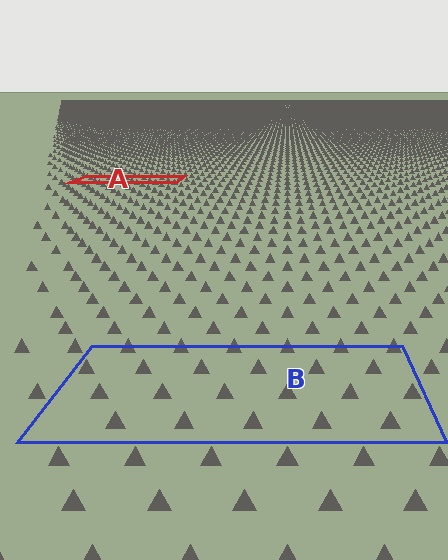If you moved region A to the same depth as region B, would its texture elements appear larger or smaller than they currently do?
They would appear larger. At a closer depth, the same texture elements are projected at a bigger on-screen size.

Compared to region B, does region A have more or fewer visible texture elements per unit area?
Region A has more texture elements per unit area — they are packed more densely because it is farther away.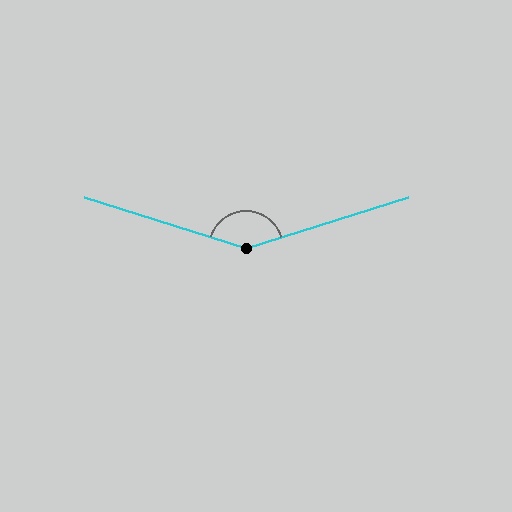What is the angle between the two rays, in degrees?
Approximately 145 degrees.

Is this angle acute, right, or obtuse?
It is obtuse.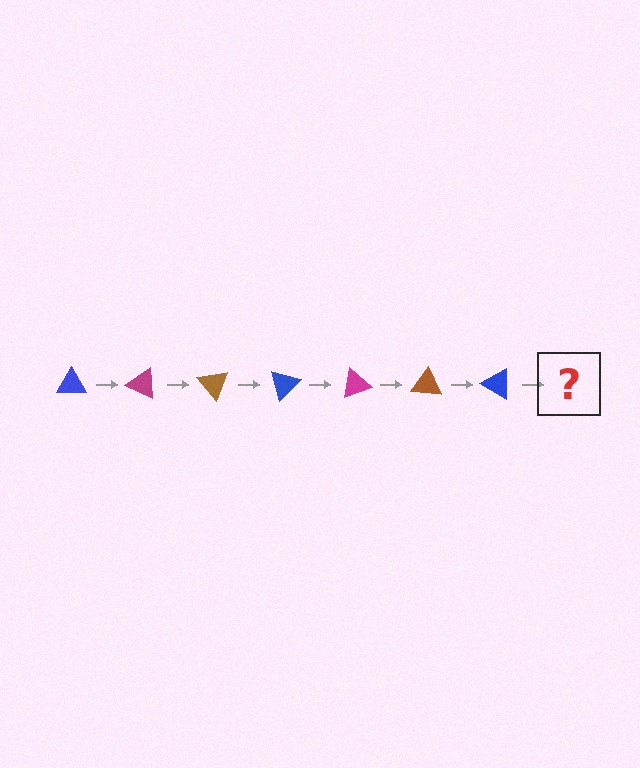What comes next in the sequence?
The next element should be a magenta triangle, rotated 175 degrees from the start.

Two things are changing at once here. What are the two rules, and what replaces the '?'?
The two rules are that it rotates 25 degrees each step and the color cycles through blue, magenta, and brown. The '?' should be a magenta triangle, rotated 175 degrees from the start.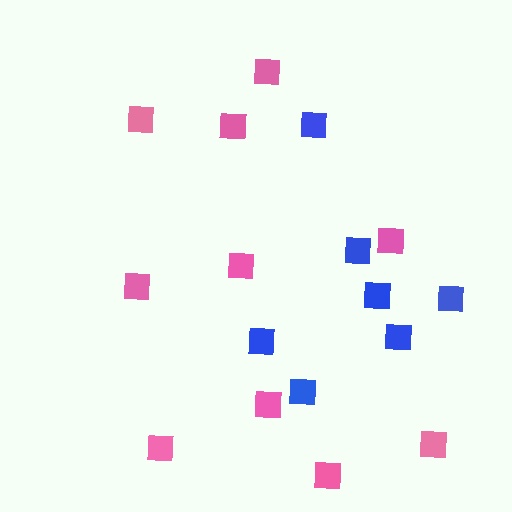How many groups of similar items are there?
There are 2 groups: one group of blue squares (7) and one group of pink squares (10).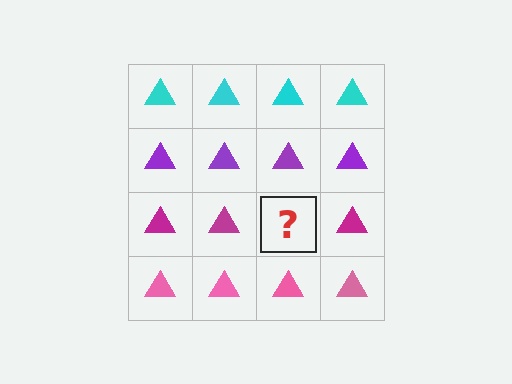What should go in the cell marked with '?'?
The missing cell should contain a magenta triangle.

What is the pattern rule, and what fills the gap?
The rule is that each row has a consistent color. The gap should be filled with a magenta triangle.